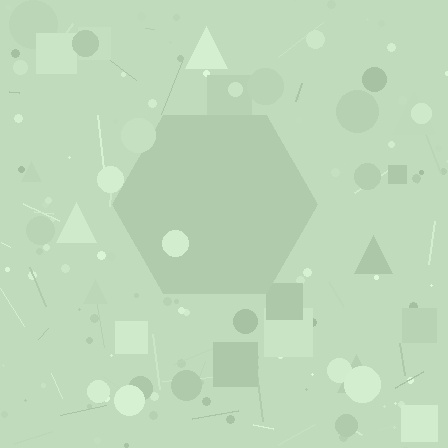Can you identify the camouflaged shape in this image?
The camouflaged shape is a hexagon.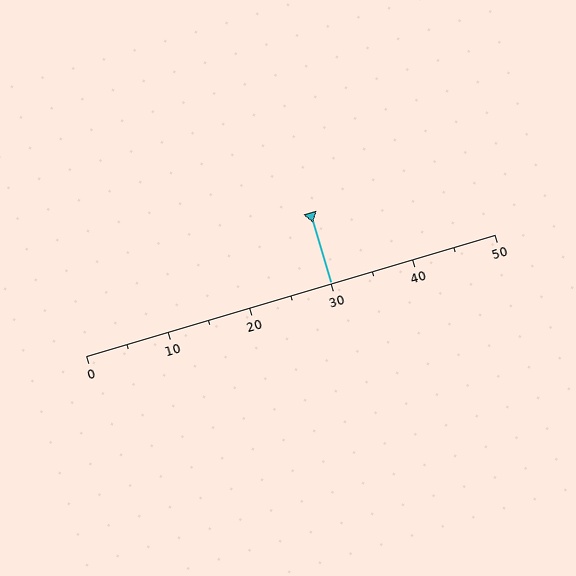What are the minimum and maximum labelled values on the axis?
The axis runs from 0 to 50.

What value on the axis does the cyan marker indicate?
The marker indicates approximately 30.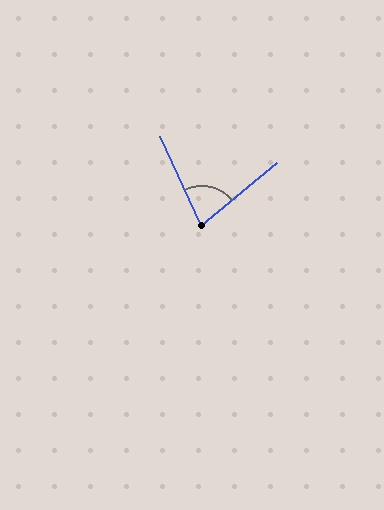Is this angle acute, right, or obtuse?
It is acute.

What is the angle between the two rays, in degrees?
Approximately 75 degrees.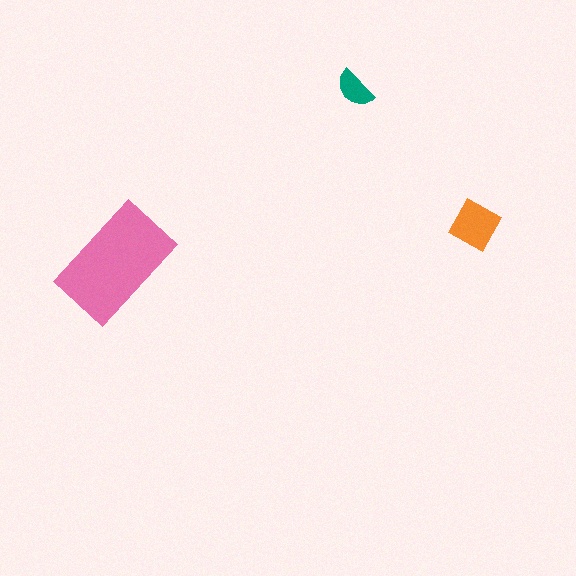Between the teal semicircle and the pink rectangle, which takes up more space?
The pink rectangle.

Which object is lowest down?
The pink rectangle is bottommost.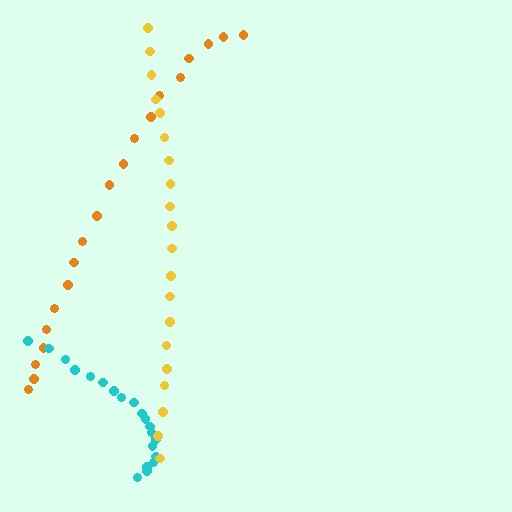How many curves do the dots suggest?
There are 3 distinct paths.